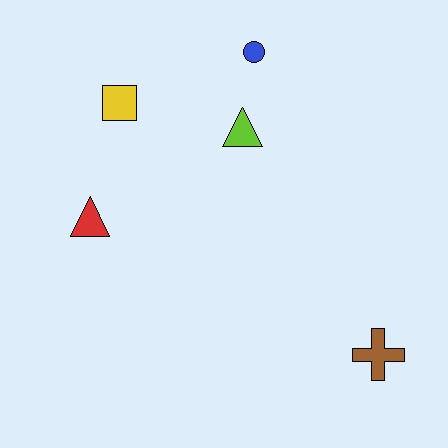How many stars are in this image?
There are no stars.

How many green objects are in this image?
There are no green objects.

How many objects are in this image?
There are 5 objects.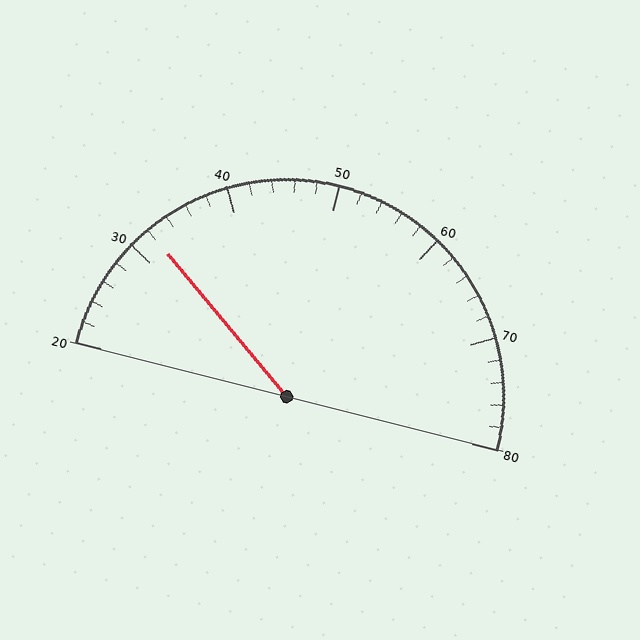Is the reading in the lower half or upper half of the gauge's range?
The reading is in the lower half of the range (20 to 80).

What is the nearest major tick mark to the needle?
The nearest major tick mark is 30.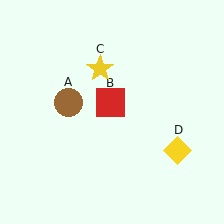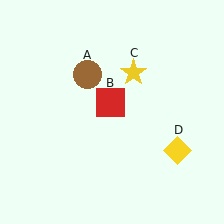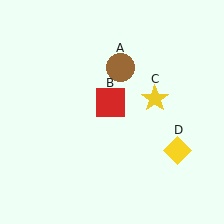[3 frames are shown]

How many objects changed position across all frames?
2 objects changed position: brown circle (object A), yellow star (object C).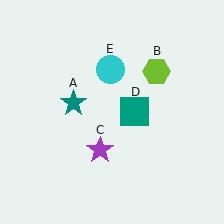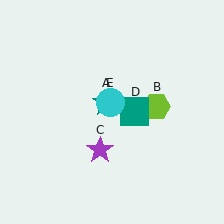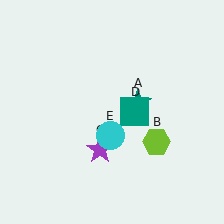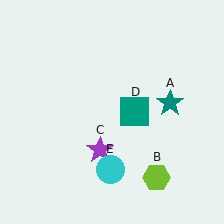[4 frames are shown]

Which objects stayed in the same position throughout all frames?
Purple star (object C) and teal square (object D) remained stationary.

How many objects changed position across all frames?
3 objects changed position: teal star (object A), lime hexagon (object B), cyan circle (object E).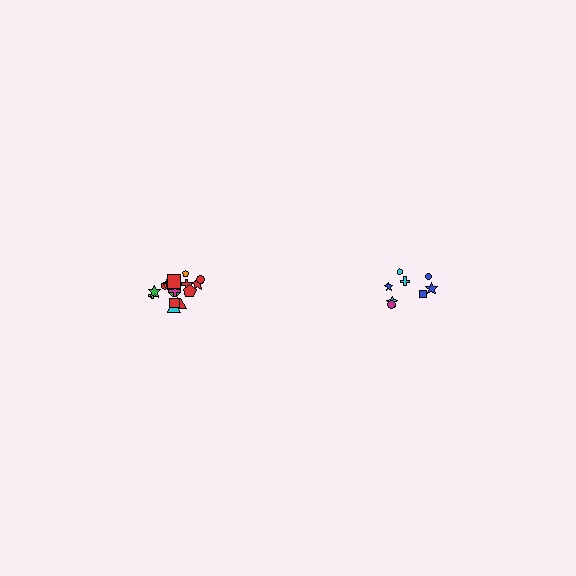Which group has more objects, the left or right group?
The left group.